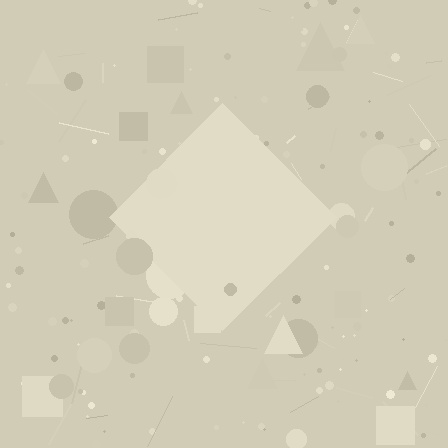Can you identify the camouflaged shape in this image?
The camouflaged shape is a diamond.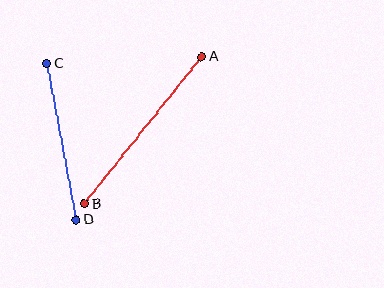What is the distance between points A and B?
The distance is approximately 188 pixels.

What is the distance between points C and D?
The distance is approximately 159 pixels.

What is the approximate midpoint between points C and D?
The midpoint is at approximately (61, 141) pixels.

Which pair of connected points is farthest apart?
Points A and B are farthest apart.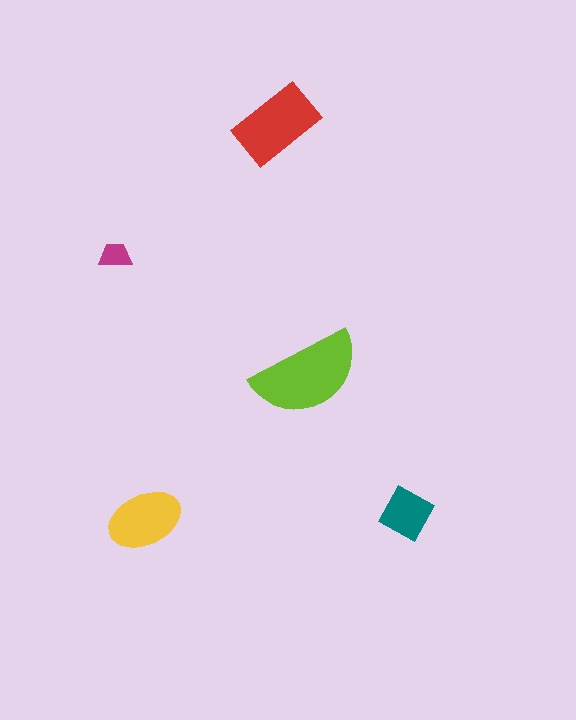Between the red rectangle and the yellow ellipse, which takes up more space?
The red rectangle.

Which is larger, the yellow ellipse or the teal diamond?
The yellow ellipse.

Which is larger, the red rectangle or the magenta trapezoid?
The red rectangle.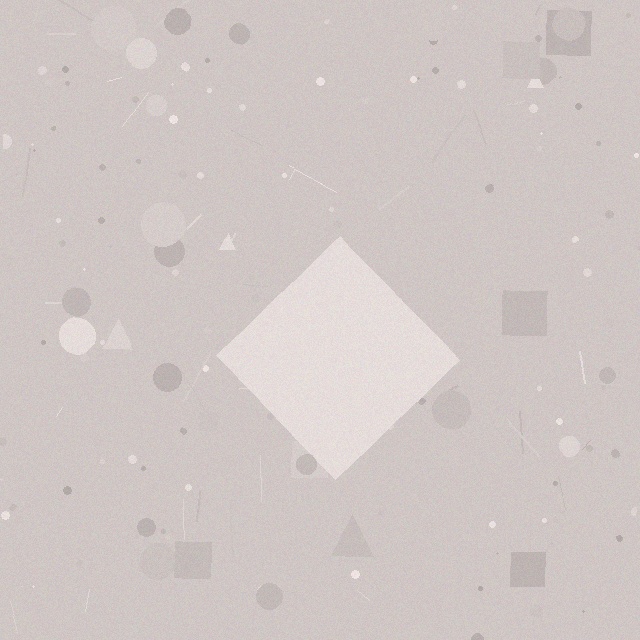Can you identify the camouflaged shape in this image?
The camouflaged shape is a diamond.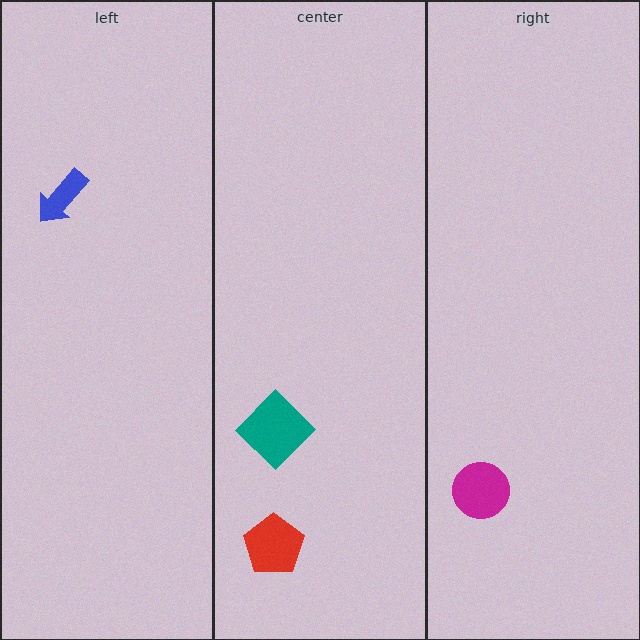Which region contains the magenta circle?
The right region.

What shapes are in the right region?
The magenta circle.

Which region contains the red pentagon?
The center region.